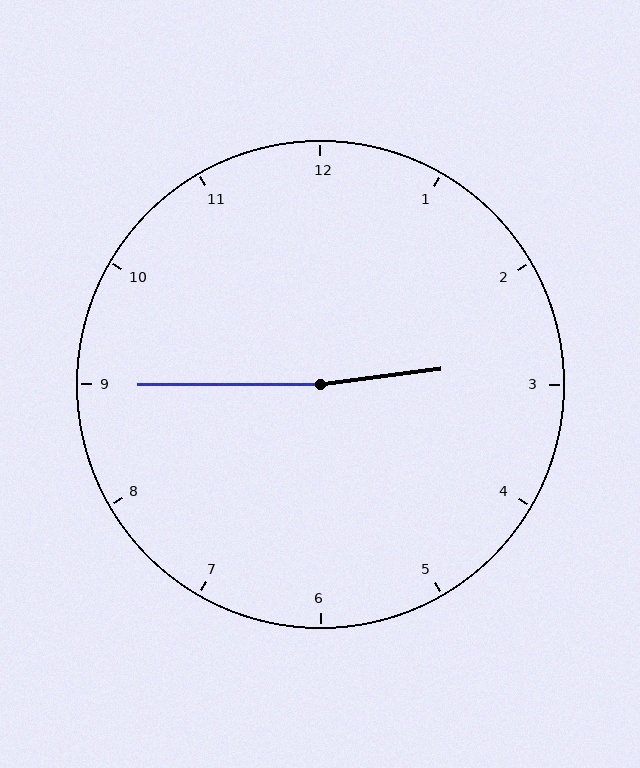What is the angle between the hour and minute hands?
Approximately 172 degrees.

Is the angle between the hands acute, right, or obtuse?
It is obtuse.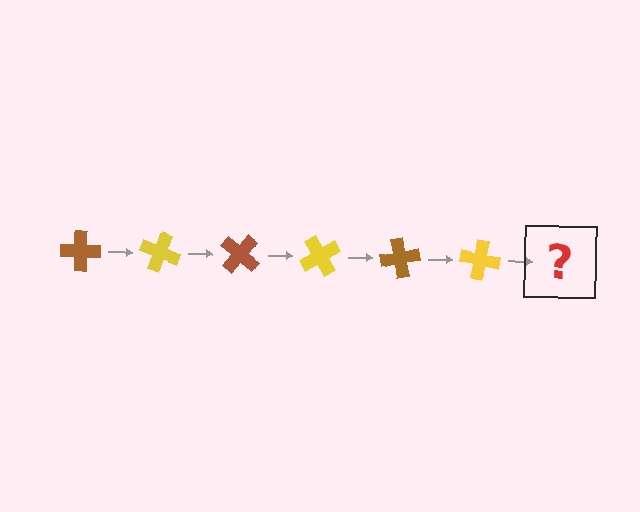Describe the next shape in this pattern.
It should be a brown cross, rotated 120 degrees from the start.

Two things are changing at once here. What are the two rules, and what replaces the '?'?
The two rules are that it rotates 20 degrees each step and the color cycles through brown and yellow. The '?' should be a brown cross, rotated 120 degrees from the start.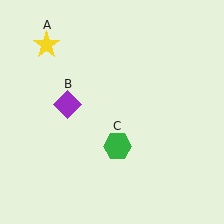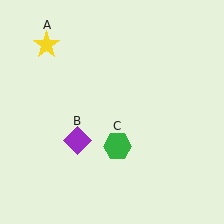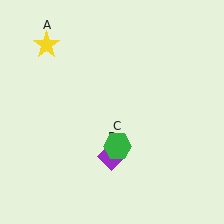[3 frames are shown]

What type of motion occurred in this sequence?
The purple diamond (object B) rotated counterclockwise around the center of the scene.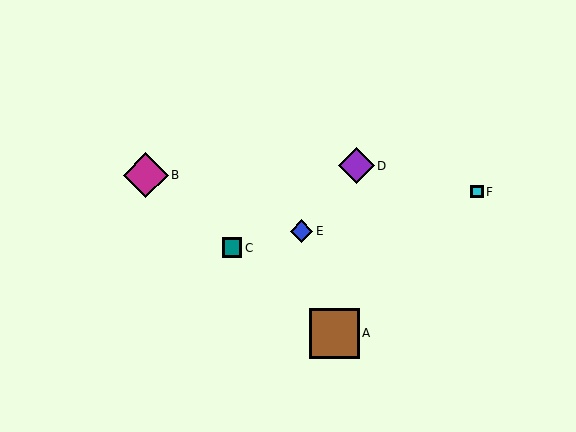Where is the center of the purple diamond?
The center of the purple diamond is at (356, 166).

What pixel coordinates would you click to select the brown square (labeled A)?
Click at (334, 333) to select the brown square A.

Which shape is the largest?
The brown square (labeled A) is the largest.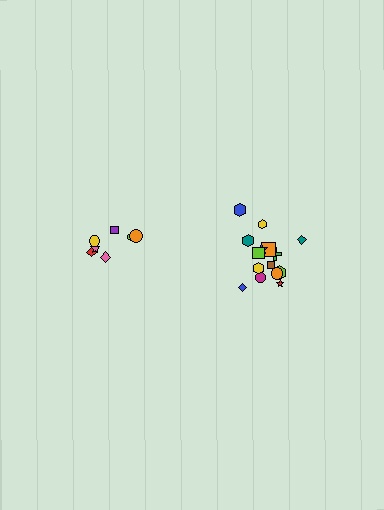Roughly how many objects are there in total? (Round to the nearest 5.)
Roughly 20 objects in total.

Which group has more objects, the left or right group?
The right group.